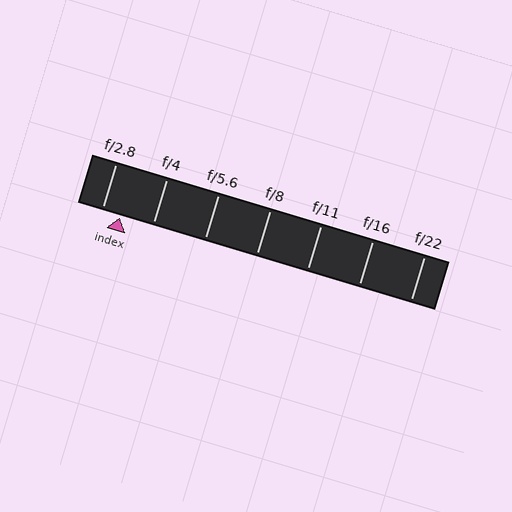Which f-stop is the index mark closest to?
The index mark is closest to f/2.8.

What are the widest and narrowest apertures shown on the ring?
The widest aperture shown is f/2.8 and the narrowest is f/22.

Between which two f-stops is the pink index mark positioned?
The index mark is between f/2.8 and f/4.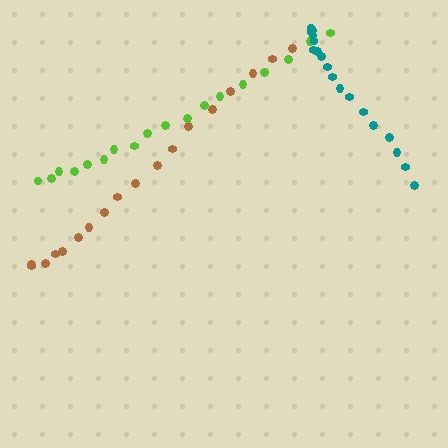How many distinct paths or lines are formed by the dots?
There are 3 distinct paths.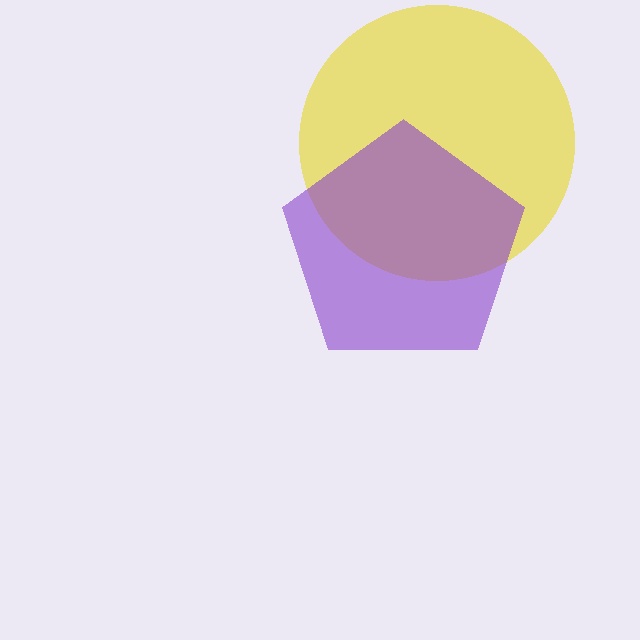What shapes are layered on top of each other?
The layered shapes are: a yellow circle, a purple pentagon.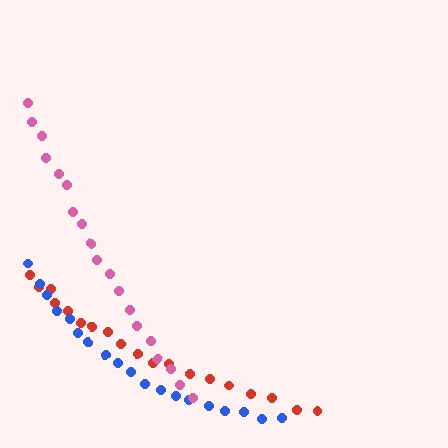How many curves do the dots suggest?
There are 3 distinct paths.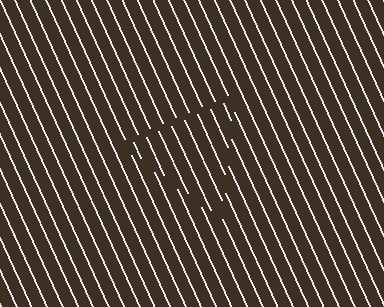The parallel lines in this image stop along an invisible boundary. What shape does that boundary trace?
An illusory triangle. The interior of the shape contains the same grating, shifted by half a period — the contour is defined by the phase discontinuity where line-ends from the inner and outer gratings abut.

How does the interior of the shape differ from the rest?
The interior of the shape contains the same grating, shifted by half a period — the contour is defined by the phase discontinuity where line-ends from the inner and outer gratings abut.